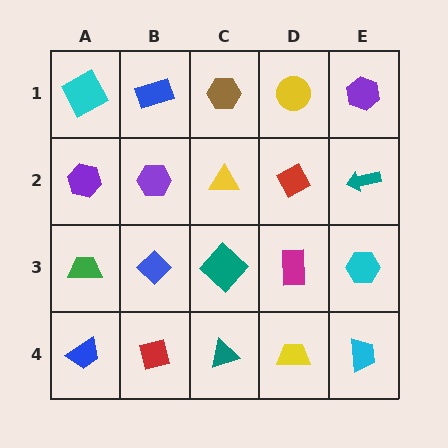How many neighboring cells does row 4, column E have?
2.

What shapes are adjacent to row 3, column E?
A teal arrow (row 2, column E), a cyan trapezoid (row 4, column E), a magenta rectangle (row 3, column D).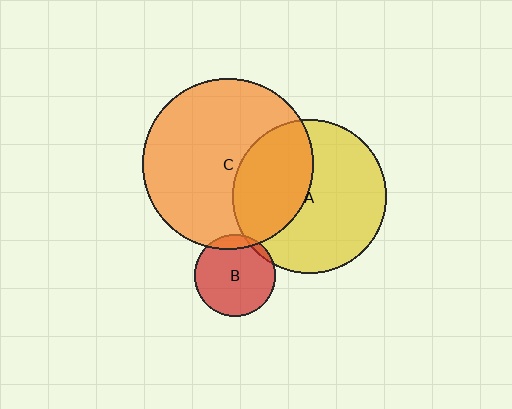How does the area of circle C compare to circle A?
Approximately 1.2 times.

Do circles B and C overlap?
Yes.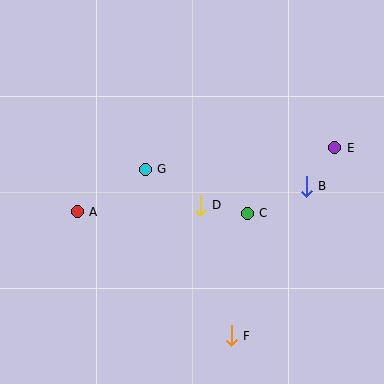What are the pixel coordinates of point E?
Point E is at (335, 148).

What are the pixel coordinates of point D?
Point D is at (200, 205).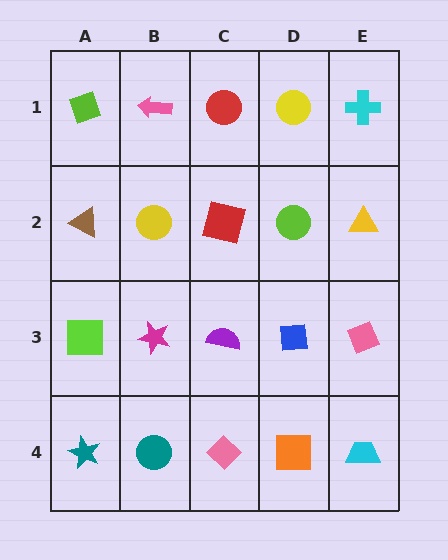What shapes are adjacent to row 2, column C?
A red circle (row 1, column C), a purple semicircle (row 3, column C), a yellow circle (row 2, column B), a lime circle (row 2, column D).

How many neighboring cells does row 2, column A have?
3.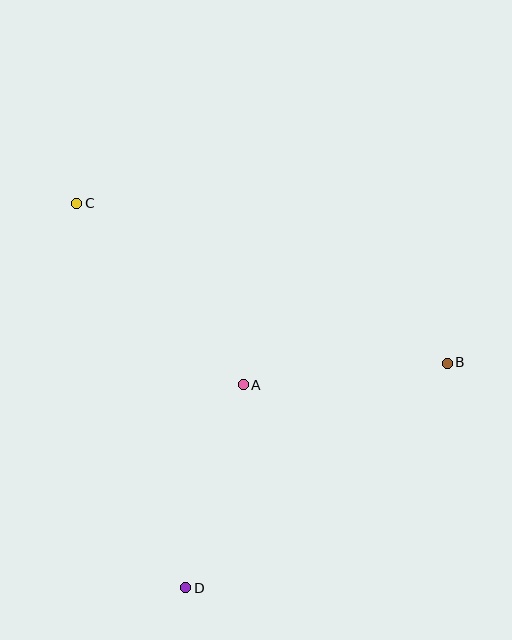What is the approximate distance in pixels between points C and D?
The distance between C and D is approximately 399 pixels.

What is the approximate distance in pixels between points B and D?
The distance between B and D is approximately 345 pixels.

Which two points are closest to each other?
Points A and B are closest to each other.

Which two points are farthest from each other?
Points B and C are farthest from each other.